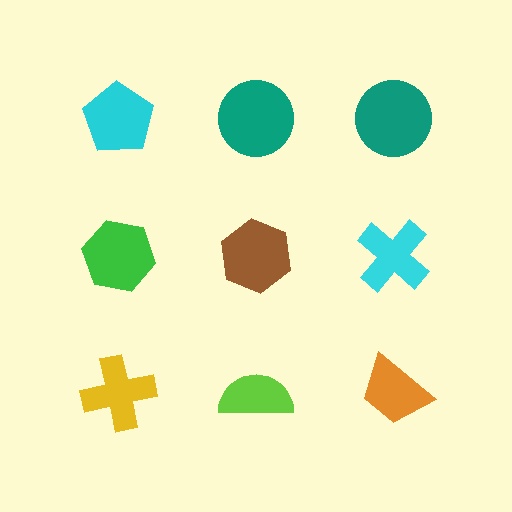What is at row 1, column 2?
A teal circle.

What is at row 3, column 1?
A yellow cross.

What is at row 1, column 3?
A teal circle.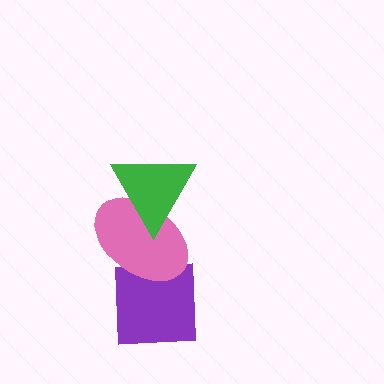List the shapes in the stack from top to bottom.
From top to bottom: the green triangle, the pink ellipse, the purple square.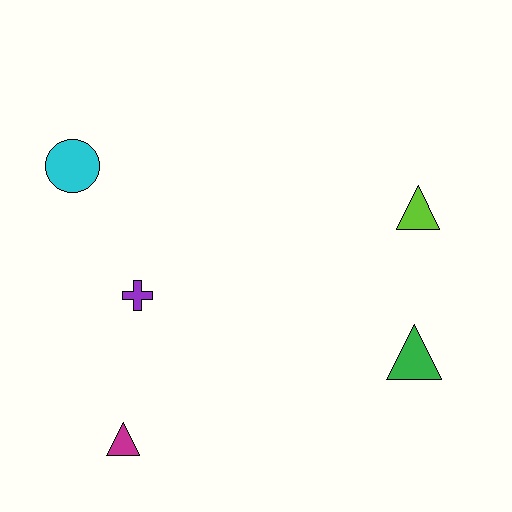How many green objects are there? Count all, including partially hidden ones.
There is 1 green object.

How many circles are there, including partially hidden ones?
There is 1 circle.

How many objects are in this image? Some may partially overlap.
There are 5 objects.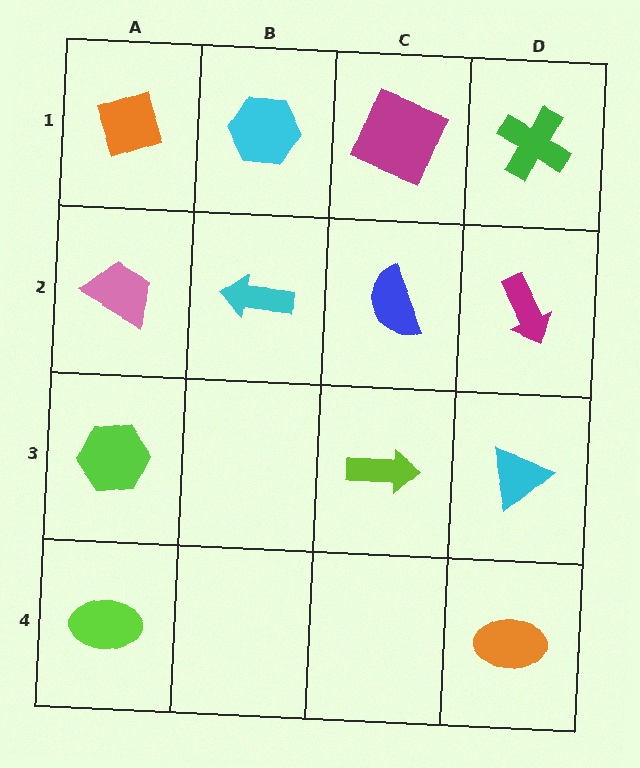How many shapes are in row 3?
3 shapes.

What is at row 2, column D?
A magenta arrow.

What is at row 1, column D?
A green cross.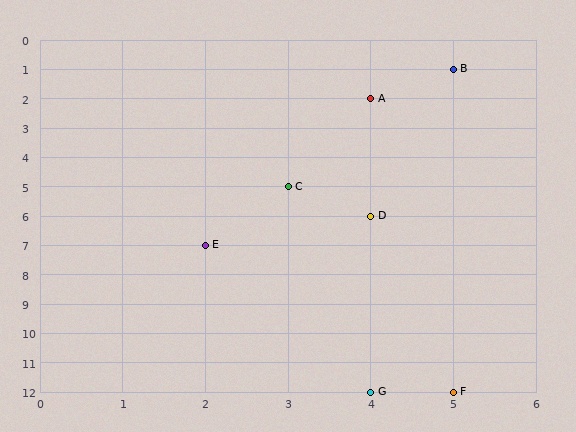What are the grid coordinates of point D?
Point D is at grid coordinates (4, 6).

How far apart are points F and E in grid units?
Points F and E are 3 columns and 5 rows apart (about 5.8 grid units diagonally).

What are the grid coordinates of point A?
Point A is at grid coordinates (4, 2).